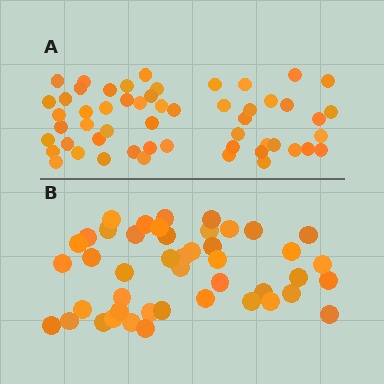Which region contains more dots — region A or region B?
Region A (the top region) has more dots.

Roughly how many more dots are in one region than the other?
Region A has roughly 8 or so more dots than region B.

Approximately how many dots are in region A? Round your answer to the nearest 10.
About 50 dots. (The exact count is 54, which rounds to 50.)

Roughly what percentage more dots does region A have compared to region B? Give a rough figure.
About 20% more.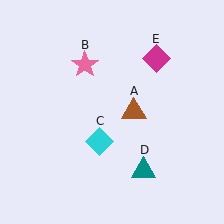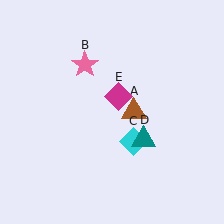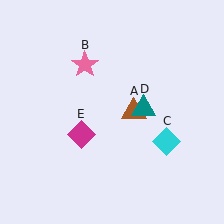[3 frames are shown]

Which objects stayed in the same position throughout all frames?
Brown triangle (object A) and pink star (object B) remained stationary.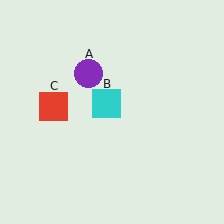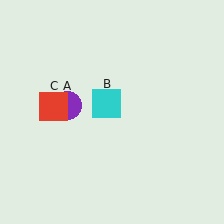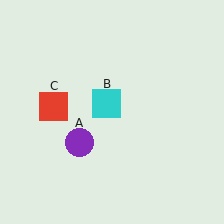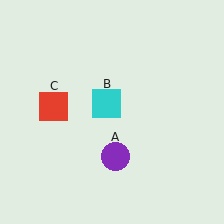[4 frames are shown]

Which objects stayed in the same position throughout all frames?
Cyan square (object B) and red square (object C) remained stationary.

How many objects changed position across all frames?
1 object changed position: purple circle (object A).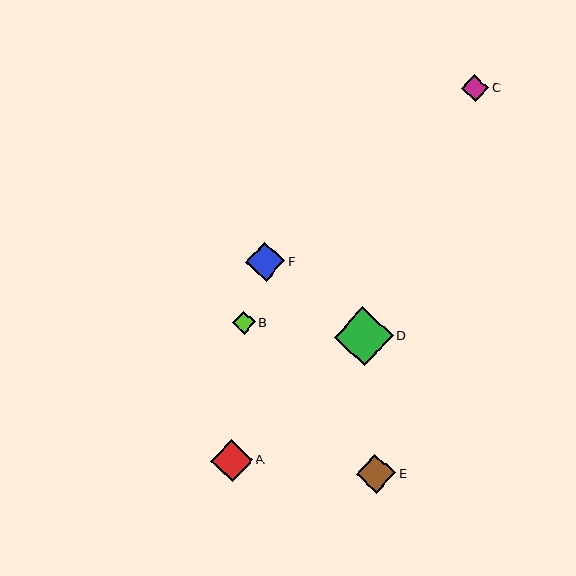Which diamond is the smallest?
Diamond B is the smallest with a size of approximately 23 pixels.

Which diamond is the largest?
Diamond D is the largest with a size of approximately 59 pixels.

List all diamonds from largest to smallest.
From largest to smallest: D, A, F, E, C, B.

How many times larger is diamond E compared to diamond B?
Diamond E is approximately 1.7 times the size of diamond B.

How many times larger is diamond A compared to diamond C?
Diamond A is approximately 1.6 times the size of diamond C.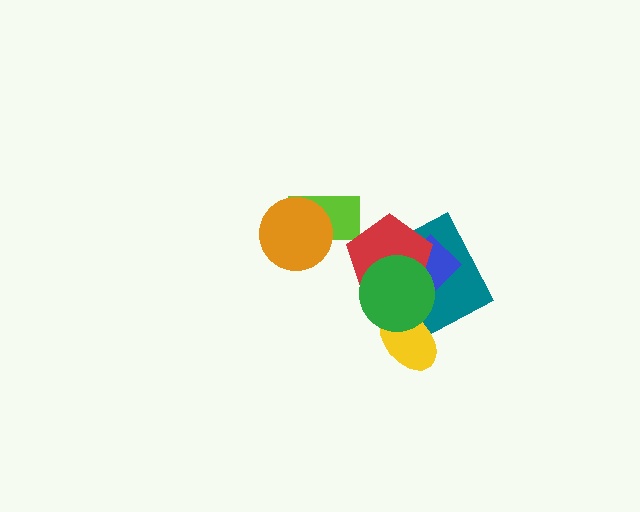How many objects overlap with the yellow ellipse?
2 objects overlap with the yellow ellipse.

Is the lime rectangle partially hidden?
Yes, it is partially covered by another shape.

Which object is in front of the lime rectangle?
The orange circle is in front of the lime rectangle.